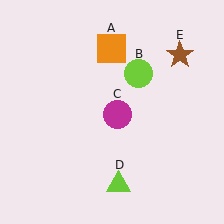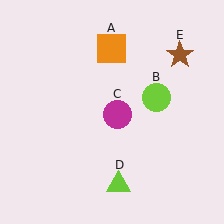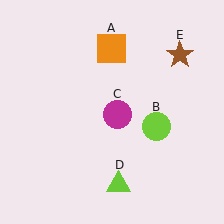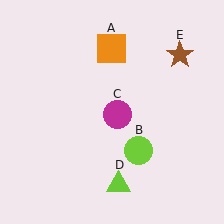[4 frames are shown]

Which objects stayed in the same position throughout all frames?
Orange square (object A) and magenta circle (object C) and lime triangle (object D) and brown star (object E) remained stationary.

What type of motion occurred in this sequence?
The lime circle (object B) rotated clockwise around the center of the scene.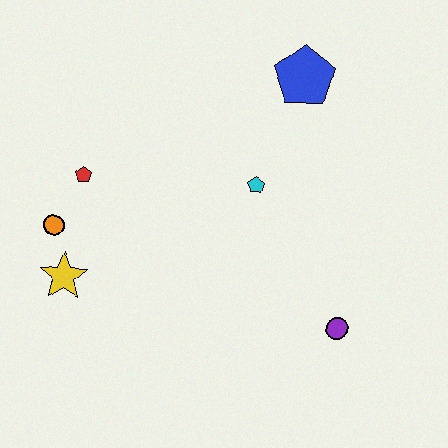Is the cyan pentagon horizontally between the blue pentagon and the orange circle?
Yes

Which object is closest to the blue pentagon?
The cyan pentagon is closest to the blue pentagon.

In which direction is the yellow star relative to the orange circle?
The yellow star is below the orange circle.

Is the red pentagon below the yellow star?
No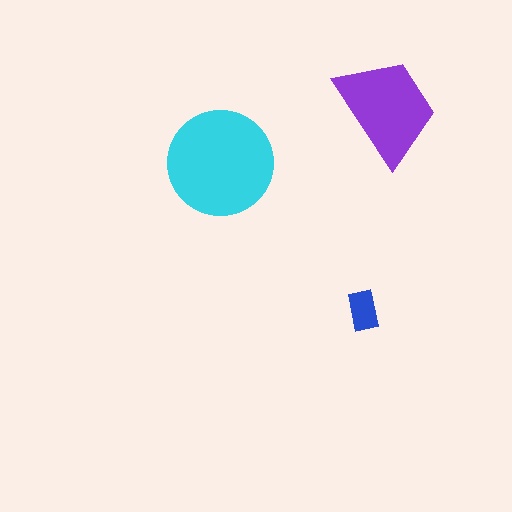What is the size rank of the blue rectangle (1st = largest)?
3rd.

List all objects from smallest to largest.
The blue rectangle, the purple trapezoid, the cyan circle.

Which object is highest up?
The purple trapezoid is topmost.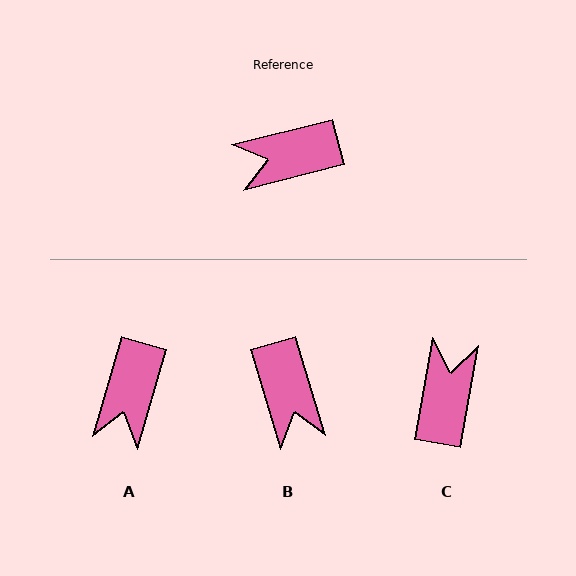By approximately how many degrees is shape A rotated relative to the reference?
Approximately 59 degrees counter-clockwise.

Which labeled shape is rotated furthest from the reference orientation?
C, about 114 degrees away.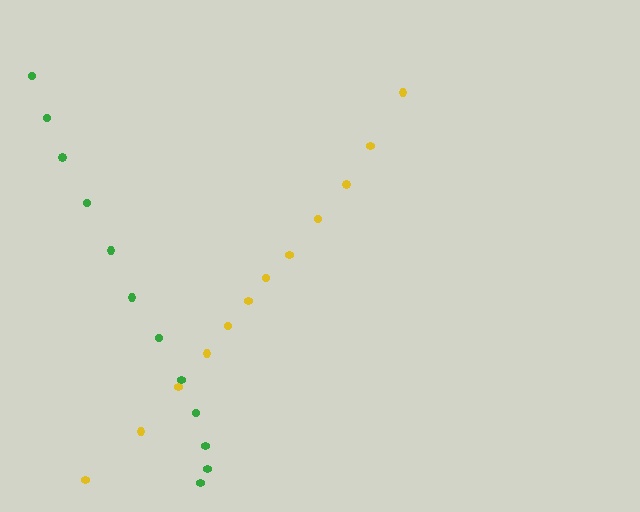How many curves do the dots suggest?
There are 2 distinct paths.